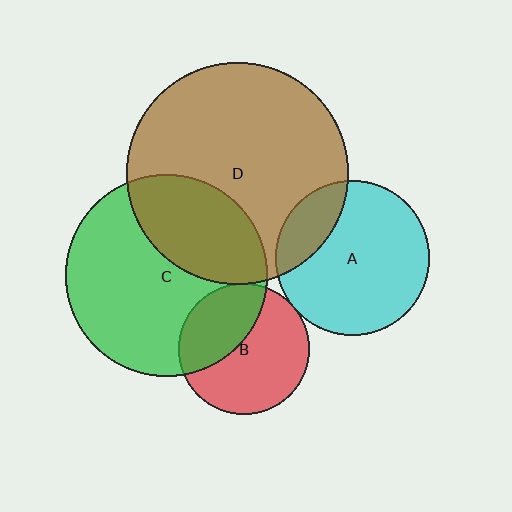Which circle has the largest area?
Circle D (brown).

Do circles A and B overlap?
Yes.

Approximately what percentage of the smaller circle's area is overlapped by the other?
Approximately 5%.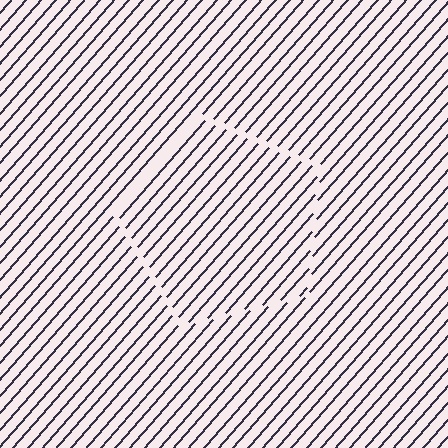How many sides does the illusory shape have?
5 sides — the line-ends trace a pentagon.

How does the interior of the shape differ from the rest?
The interior of the shape contains the same grating, shifted by half a period — the contour is defined by the phase discontinuity where line-ends from the inner and outer gratings abut.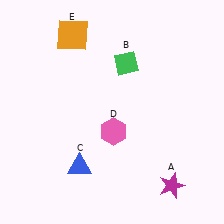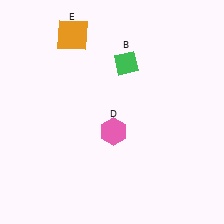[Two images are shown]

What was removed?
The magenta star (A), the blue triangle (C) were removed in Image 2.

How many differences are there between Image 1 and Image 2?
There are 2 differences between the two images.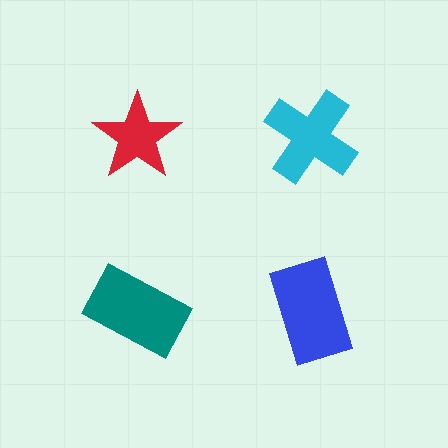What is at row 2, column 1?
A teal rectangle.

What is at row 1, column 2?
A cyan cross.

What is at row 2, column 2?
A blue rectangle.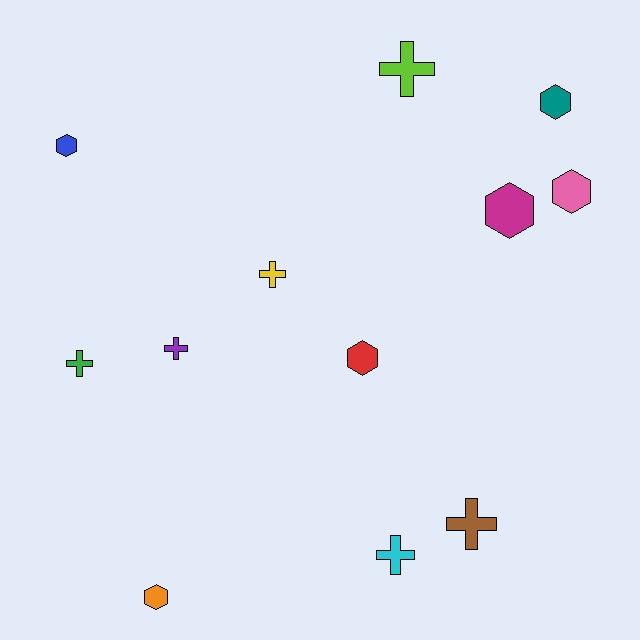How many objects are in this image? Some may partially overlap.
There are 12 objects.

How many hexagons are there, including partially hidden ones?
There are 6 hexagons.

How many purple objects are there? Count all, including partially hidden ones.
There is 1 purple object.